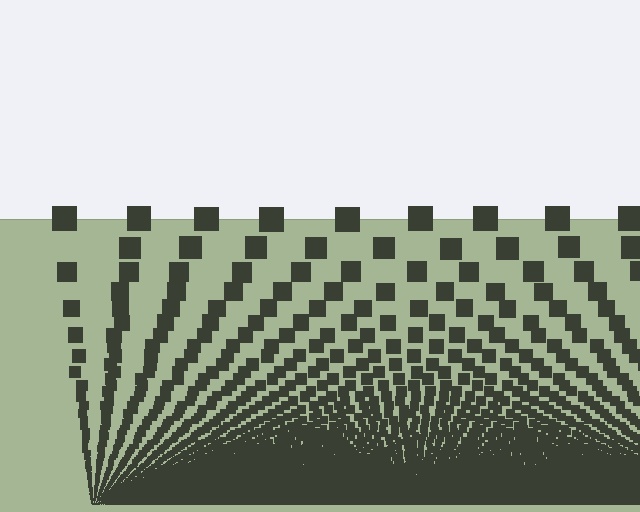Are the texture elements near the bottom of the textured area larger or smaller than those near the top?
Smaller. The gradient is inverted — elements near the bottom are smaller and denser.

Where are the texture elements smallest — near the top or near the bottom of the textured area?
Near the bottom.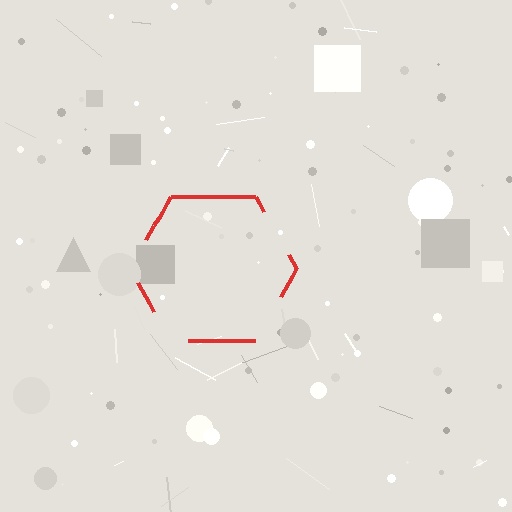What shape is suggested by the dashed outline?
The dashed outline suggests a hexagon.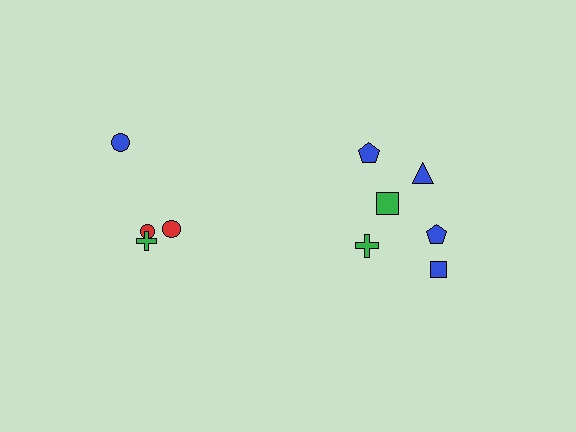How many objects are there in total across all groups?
There are 10 objects.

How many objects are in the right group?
There are 6 objects.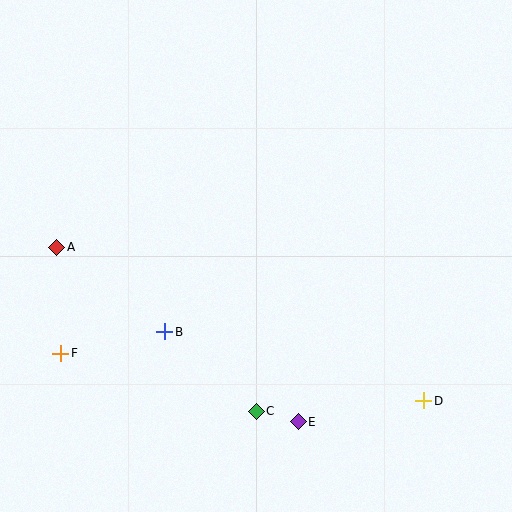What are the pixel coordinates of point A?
Point A is at (57, 247).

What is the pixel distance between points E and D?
The distance between E and D is 128 pixels.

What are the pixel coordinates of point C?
Point C is at (256, 411).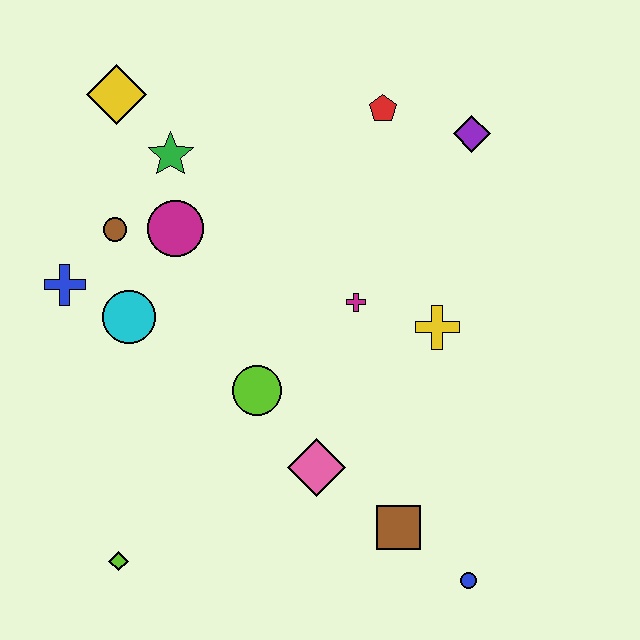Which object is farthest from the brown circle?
The blue circle is farthest from the brown circle.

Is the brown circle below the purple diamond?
Yes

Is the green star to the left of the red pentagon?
Yes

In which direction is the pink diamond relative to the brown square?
The pink diamond is to the left of the brown square.